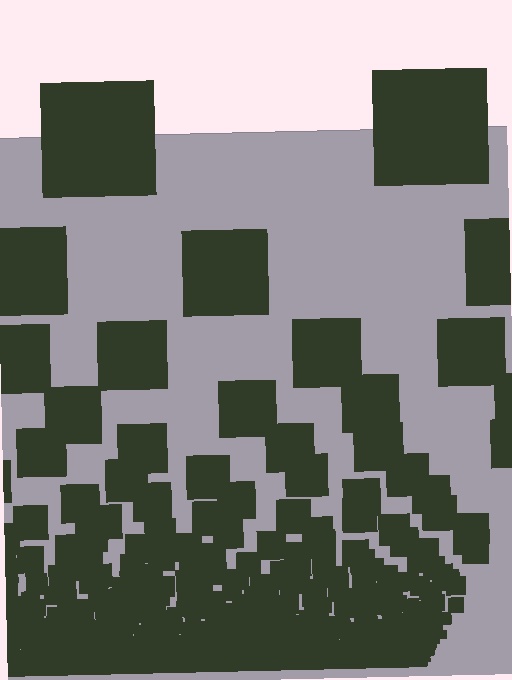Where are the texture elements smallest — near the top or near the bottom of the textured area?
Near the bottom.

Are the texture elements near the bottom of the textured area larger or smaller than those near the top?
Smaller. The gradient is inverted — elements near the bottom are smaller and denser.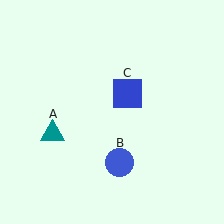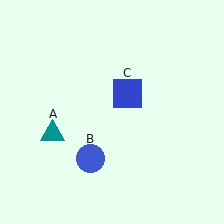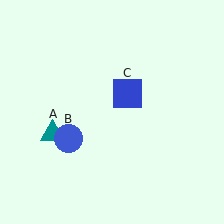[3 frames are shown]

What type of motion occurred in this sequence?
The blue circle (object B) rotated clockwise around the center of the scene.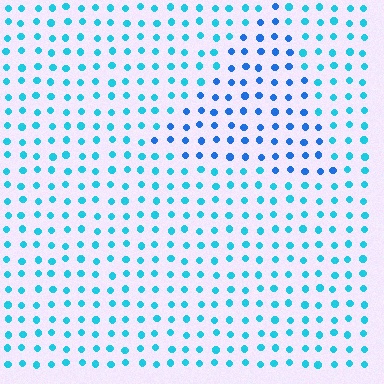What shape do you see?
I see a triangle.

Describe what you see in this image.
The image is filled with small cyan elements in a uniform arrangement. A triangle-shaped region is visible where the elements are tinted to a slightly different hue, forming a subtle color boundary.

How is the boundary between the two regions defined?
The boundary is defined purely by a slight shift in hue (about 28 degrees). Spacing, size, and orientation are identical on both sides.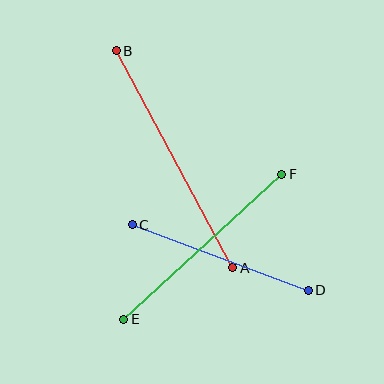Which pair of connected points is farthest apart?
Points A and B are farthest apart.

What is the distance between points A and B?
The distance is approximately 246 pixels.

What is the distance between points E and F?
The distance is approximately 214 pixels.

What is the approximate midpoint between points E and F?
The midpoint is at approximately (203, 247) pixels.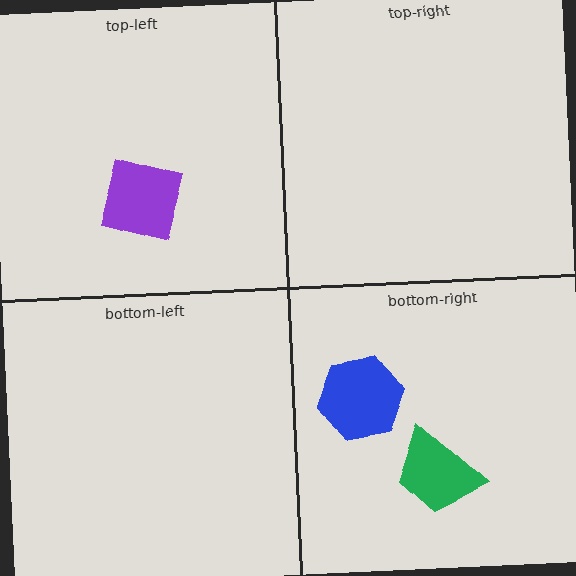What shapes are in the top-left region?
The purple square.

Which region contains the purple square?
The top-left region.